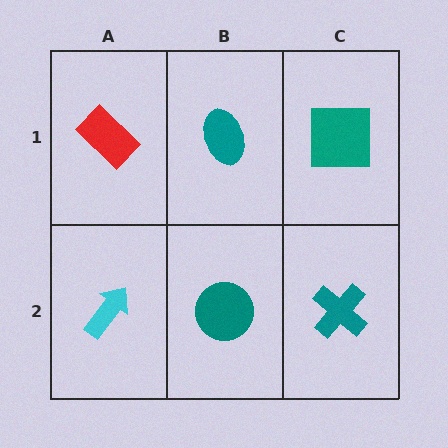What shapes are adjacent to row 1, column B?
A teal circle (row 2, column B), a red rectangle (row 1, column A), a teal square (row 1, column C).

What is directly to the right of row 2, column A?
A teal circle.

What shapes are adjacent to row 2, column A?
A red rectangle (row 1, column A), a teal circle (row 2, column B).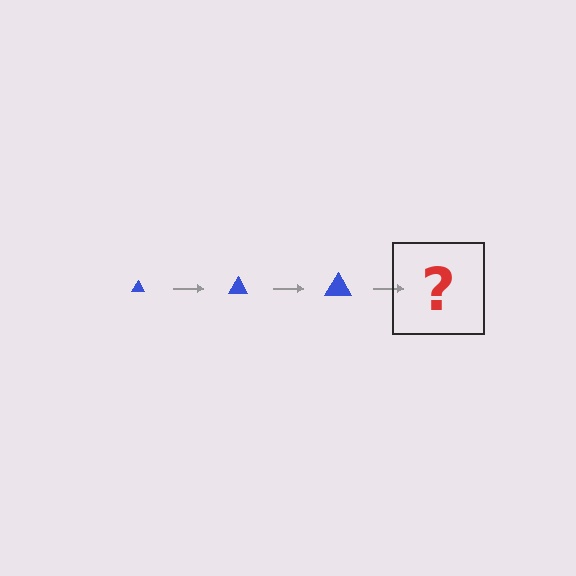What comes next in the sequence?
The next element should be a blue triangle, larger than the previous one.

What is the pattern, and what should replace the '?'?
The pattern is that the triangle gets progressively larger each step. The '?' should be a blue triangle, larger than the previous one.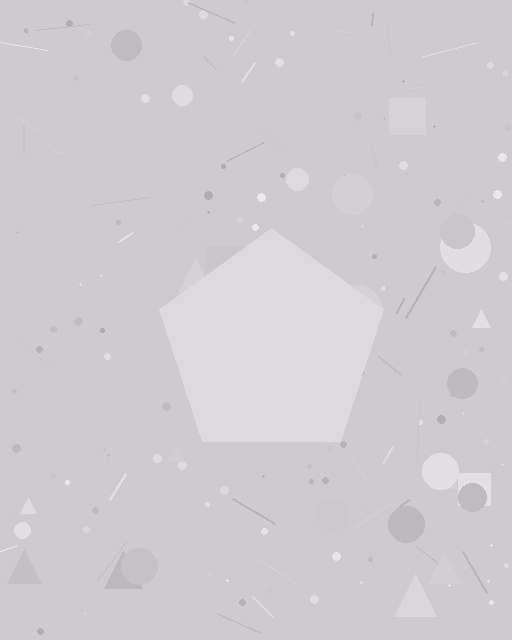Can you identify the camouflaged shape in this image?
The camouflaged shape is a pentagon.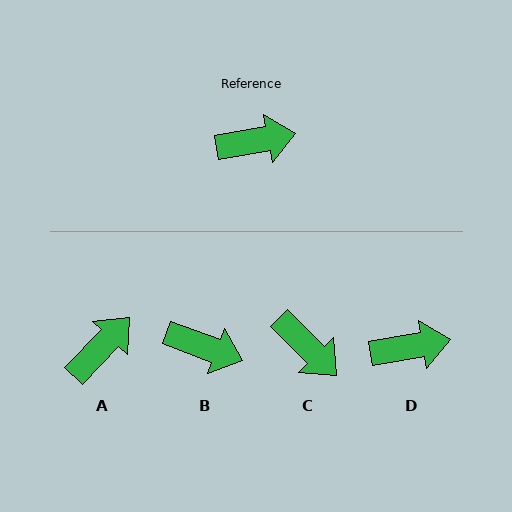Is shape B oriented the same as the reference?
No, it is off by about 31 degrees.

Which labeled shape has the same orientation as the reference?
D.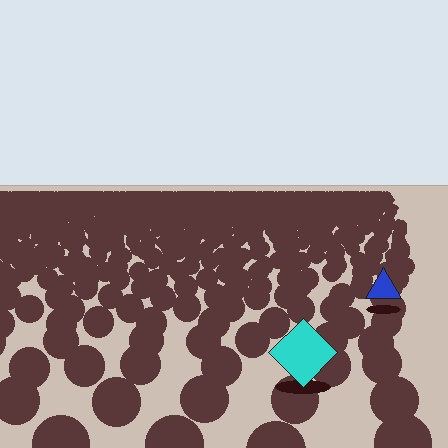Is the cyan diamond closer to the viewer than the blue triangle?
Yes. The cyan diamond is closer — you can tell from the texture gradient: the ground texture is coarser near it.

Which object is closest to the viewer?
The cyan diamond is closest. The texture marks near it are larger and more spread out.